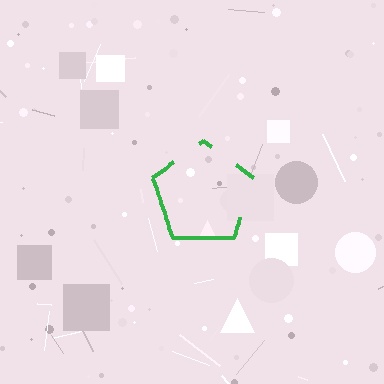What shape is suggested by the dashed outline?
The dashed outline suggests a pentagon.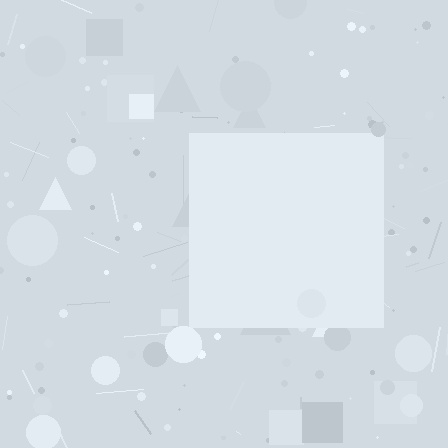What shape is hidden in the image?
A square is hidden in the image.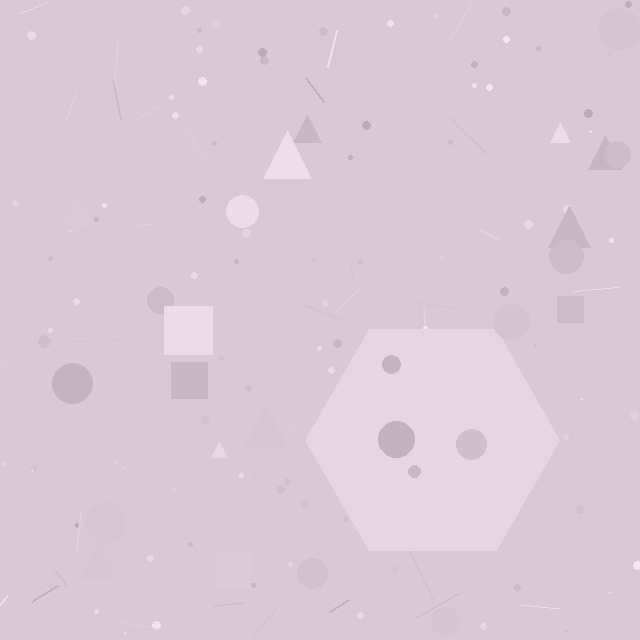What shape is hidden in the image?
A hexagon is hidden in the image.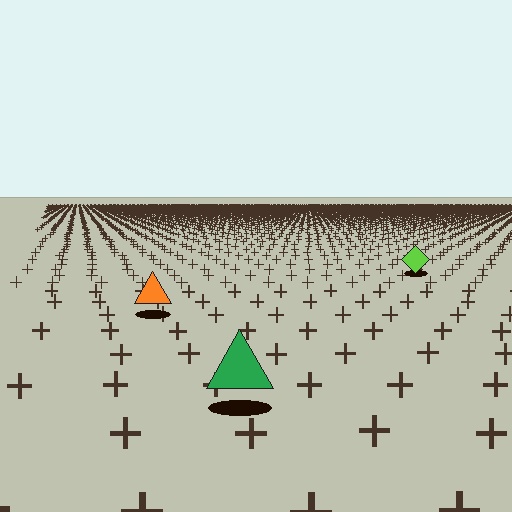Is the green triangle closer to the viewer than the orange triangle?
Yes. The green triangle is closer — you can tell from the texture gradient: the ground texture is coarser near it.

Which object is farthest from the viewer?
The lime diamond is farthest from the viewer. It appears smaller and the ground texture around it is denser.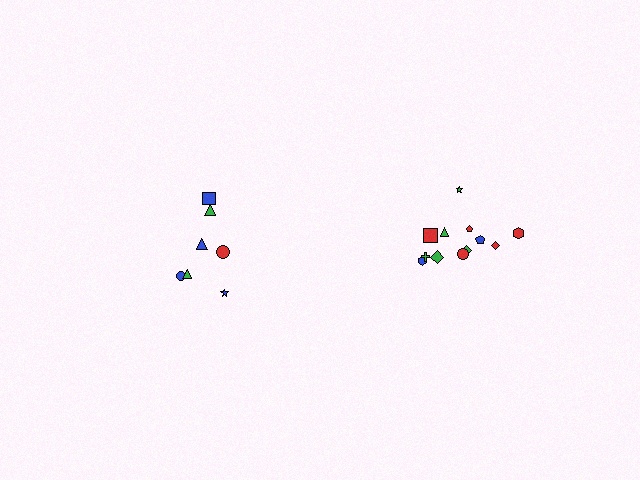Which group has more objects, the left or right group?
The right group.